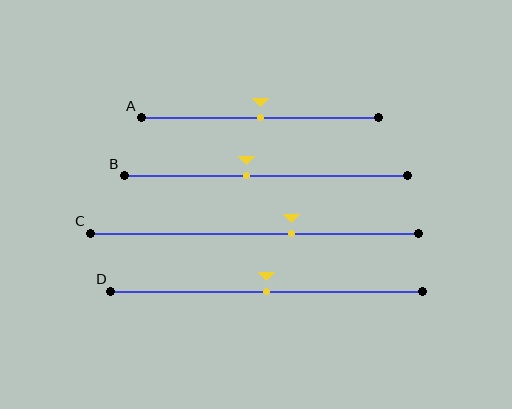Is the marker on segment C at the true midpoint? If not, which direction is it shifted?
No, the marker on segment C is shifted to the right by about 11% of the segment length.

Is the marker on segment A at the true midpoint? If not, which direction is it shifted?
Yes, the marker on segment A is at the true midpoint.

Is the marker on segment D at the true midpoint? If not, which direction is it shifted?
Yes, the marker on segment D is at the true midpoint.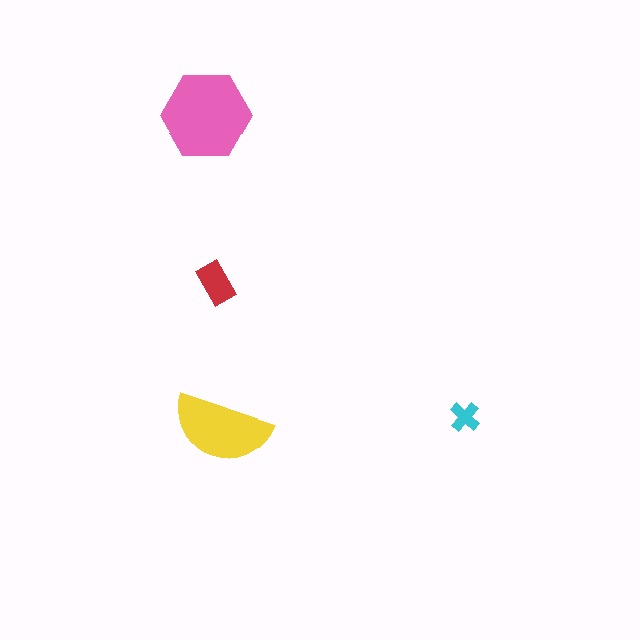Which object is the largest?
The pink hexagon.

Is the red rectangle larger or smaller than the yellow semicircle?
Smaller.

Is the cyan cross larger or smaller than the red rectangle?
Smaller.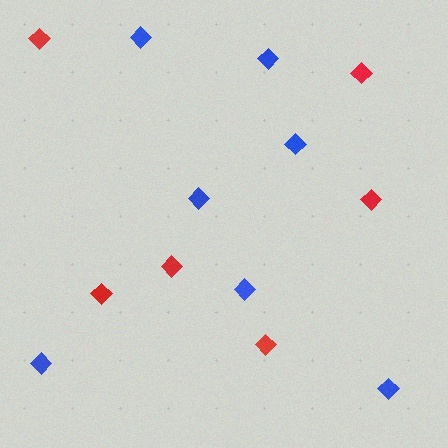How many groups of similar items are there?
There are 2 groups: one group of blue diamonds (7) and one group of red diamonds (6).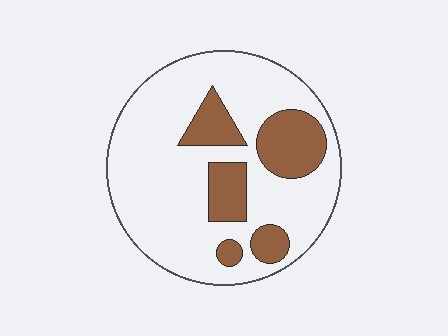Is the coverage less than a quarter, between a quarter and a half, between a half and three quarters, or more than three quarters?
Less than a quarter.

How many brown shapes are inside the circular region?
5.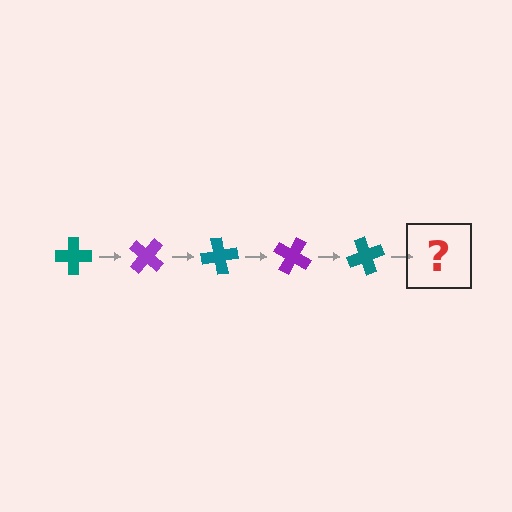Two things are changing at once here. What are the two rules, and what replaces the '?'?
The two rules are that it rotates 40 degrees each step and the color cycles through teal and purple. The '?' should be a purple cross, rotated 200 degrees from the start.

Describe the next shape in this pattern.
It should be a purple cross, rotated 200 degrees from the start.